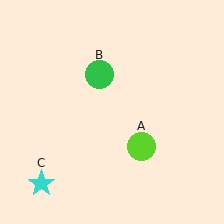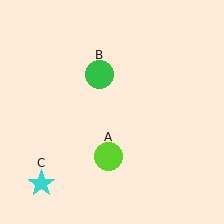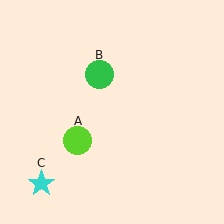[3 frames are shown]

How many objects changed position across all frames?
1 object changed position: lime circle (object A).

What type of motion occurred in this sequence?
The lime circle (object A) rotated clockwise around the center of the scene.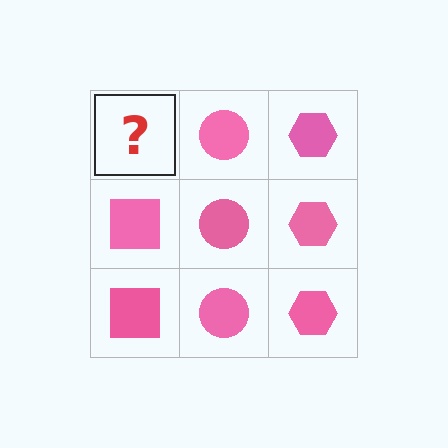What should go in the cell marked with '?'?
The missing cell should contain a pink square.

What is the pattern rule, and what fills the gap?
The rule is that each column has a consistent shape. The gap should be filled with a pink square.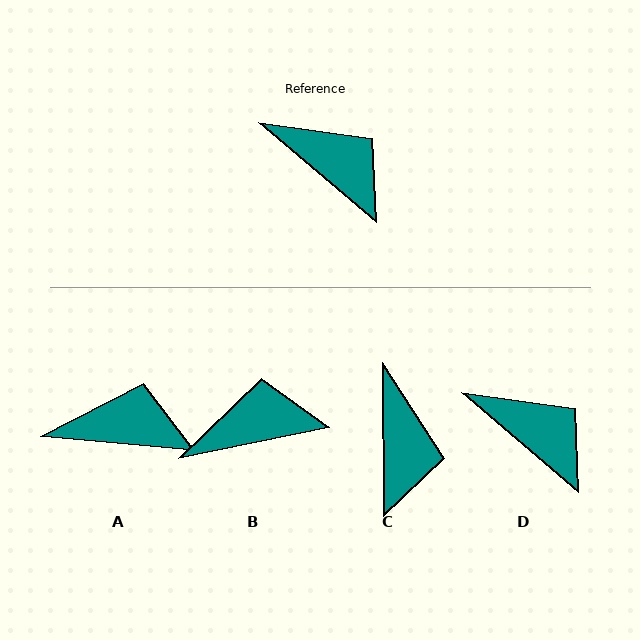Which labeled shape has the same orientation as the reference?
D.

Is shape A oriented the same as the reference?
No, it is off by about 35 degrees.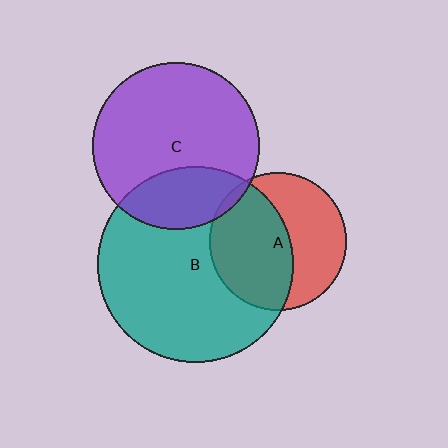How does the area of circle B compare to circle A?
Approximately 2.0 times.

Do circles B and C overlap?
Yes.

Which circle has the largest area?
Circle B (teal).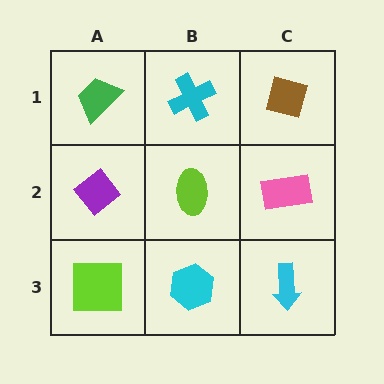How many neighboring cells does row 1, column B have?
3.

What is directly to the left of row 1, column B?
A green trapezoid.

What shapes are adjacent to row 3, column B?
A lime ellipse (row 2, column B), a lime square (row 3, column A), a cyan arrow (row 3, column C).